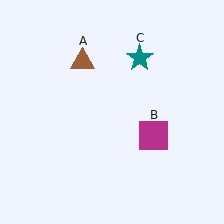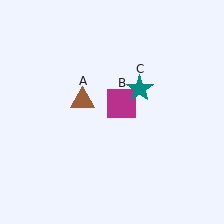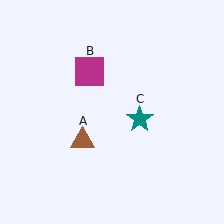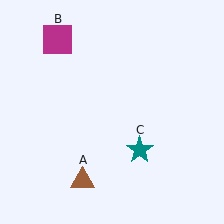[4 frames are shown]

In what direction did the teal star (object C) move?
The teal star (object C) moved down.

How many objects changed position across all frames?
3 objects changed position: brown triangle (object A), magenta square (object B), teal star (object C).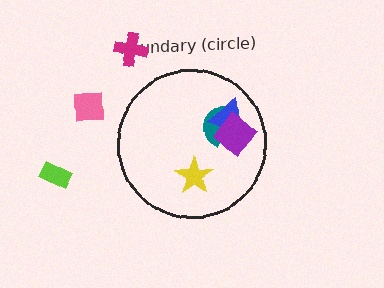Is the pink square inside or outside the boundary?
Outside.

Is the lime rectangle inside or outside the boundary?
Outside.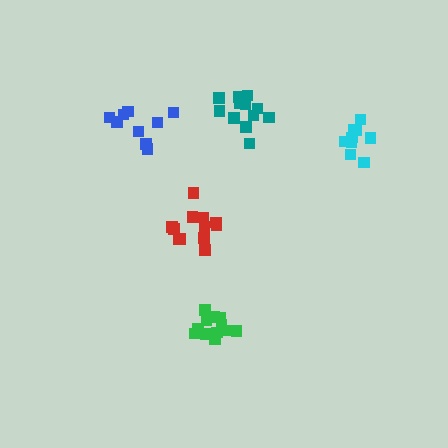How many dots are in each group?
Group 1: 14 dots, Group 2: 12 dots, Group 3: 12 dots, Group 4: 9 dots, Group 5: 9 dots (56 total).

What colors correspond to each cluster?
The clusters are colored: teal, green, red, cyan, blue.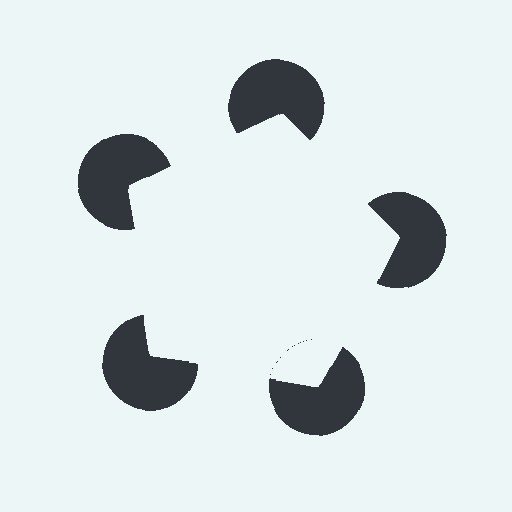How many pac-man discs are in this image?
There are 5 — one at each vertex of the illusory pentagon.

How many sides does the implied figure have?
5 sides.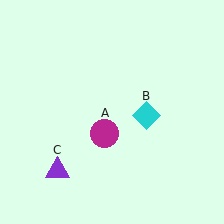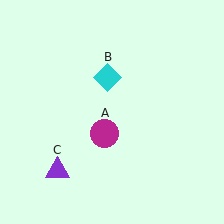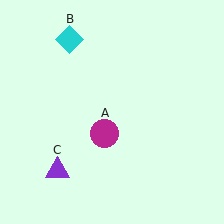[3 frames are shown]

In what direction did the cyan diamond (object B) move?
The cyan diamond (object B) moved up and to the left.